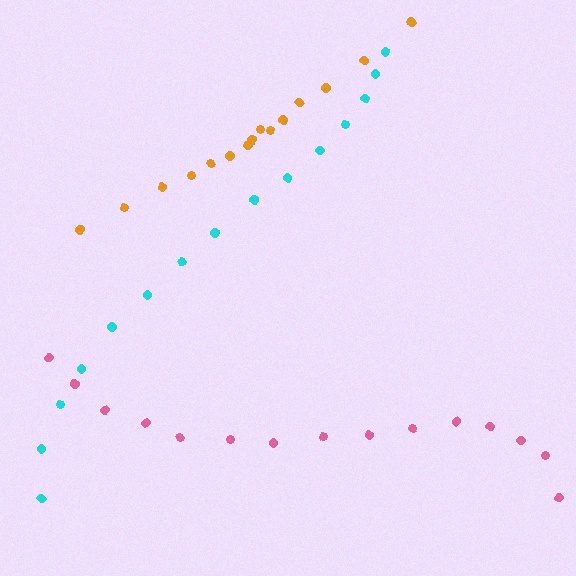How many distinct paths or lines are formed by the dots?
There are 3 distinct paths.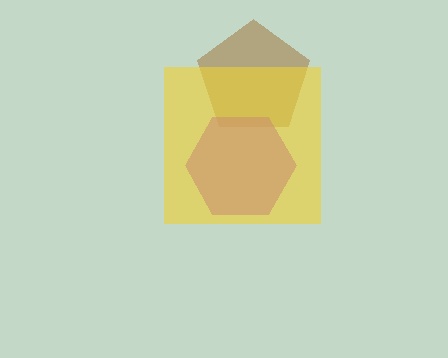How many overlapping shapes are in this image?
There are 3 overlapping shapes in the image.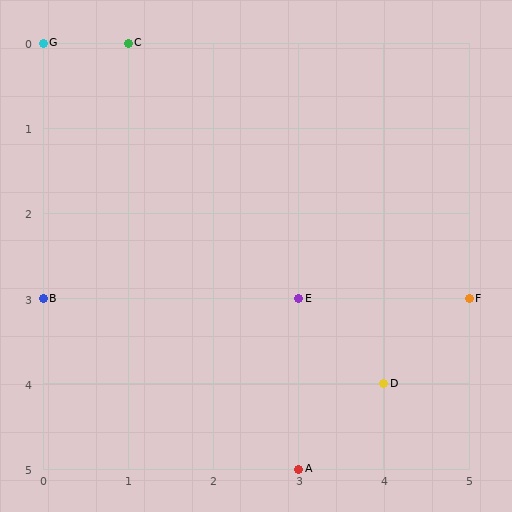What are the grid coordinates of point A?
Point A is at grid coordinates (3, 5).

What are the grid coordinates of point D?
Point D is at grid coordinates (4, 4).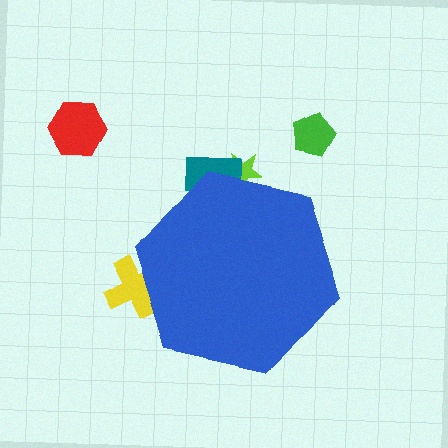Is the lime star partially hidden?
Yes, the lime star is partially hidden behind the blue hexagon.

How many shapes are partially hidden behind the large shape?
3 shapes are partially hidden.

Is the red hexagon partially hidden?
No, the red hexagon is fully visible.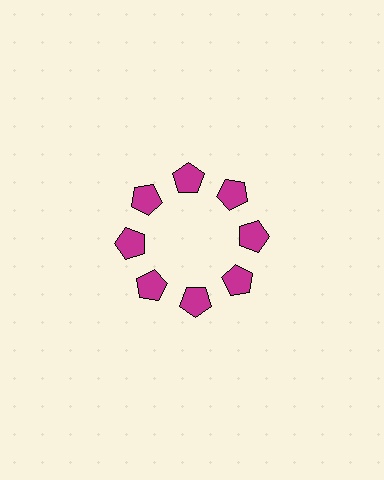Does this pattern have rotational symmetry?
Yes, this pattern has 8-fold rotational symmetry. It looks the same after rotating 45 degrees around the center.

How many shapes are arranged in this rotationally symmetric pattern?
There are 8 shapes, arranged in 8 groups of 1.